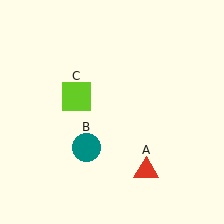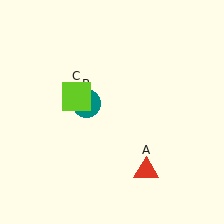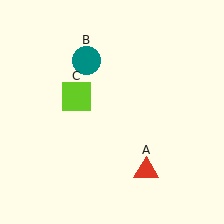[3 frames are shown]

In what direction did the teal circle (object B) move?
The teal circle (object B) moved up.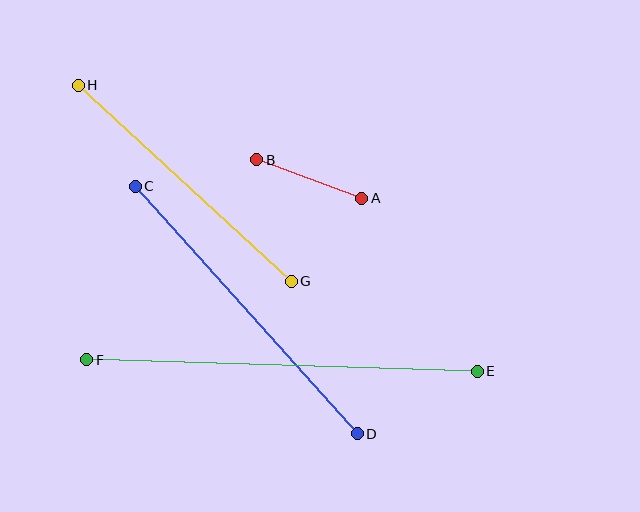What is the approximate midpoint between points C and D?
The midpoint is at approximately (246, 310) pixels.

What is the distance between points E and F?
The distance is approximately 390 pixels.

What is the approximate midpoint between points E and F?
The midpoint is at approximately (282, 365) pixels.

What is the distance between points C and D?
The distance is approximately 333 pixels.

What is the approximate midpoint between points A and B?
The midpoint is at approximately (309, 179) pixels.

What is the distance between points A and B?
The distance is approximately 112 pixels.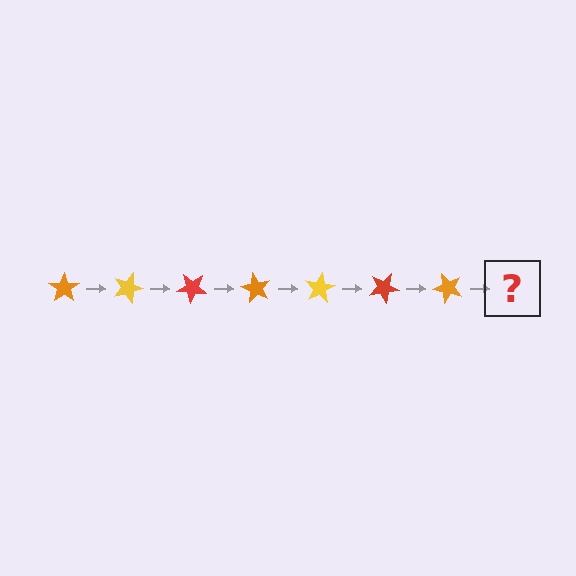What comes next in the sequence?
The next element should be a yellow star, rotated 140 degrees from the start.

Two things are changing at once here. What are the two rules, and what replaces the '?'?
The two rules are that it rotates 20 degrees each step and the color cycles through orange, yellow, and red. The '?' should be a yellow star, rotated 140 degrees from the start.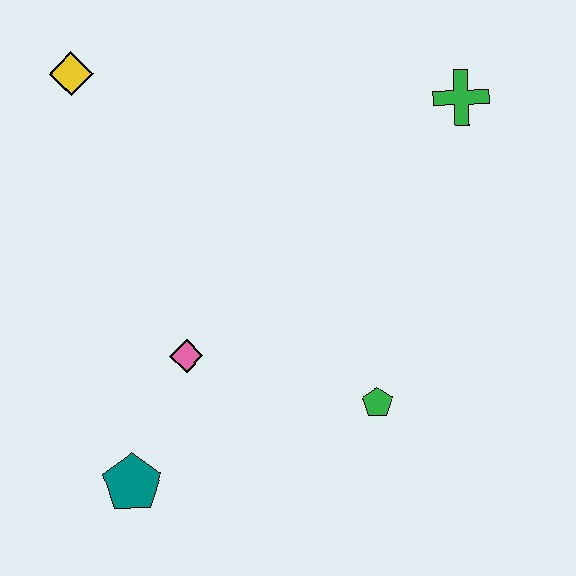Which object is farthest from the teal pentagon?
The green cross is farthest from the teal pentagon.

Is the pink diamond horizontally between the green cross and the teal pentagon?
Yes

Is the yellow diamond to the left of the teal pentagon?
Yes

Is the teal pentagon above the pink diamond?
No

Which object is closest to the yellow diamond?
The pink diamond is closest to the yellow diamond.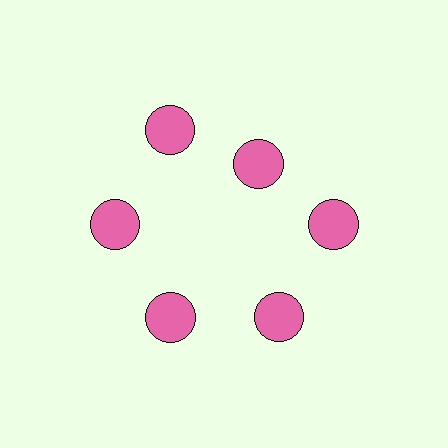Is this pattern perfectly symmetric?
No. The 6 pink circles are arranged in a ring, but one element near the 1 o'clock position is pulled inward toward the center, breaking the 6-fold rotational symmetry.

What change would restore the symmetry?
The symmetry would be restored by moving it outward, back onto the ring so that all 6 circles sit at equal angles and equal distance from the center.